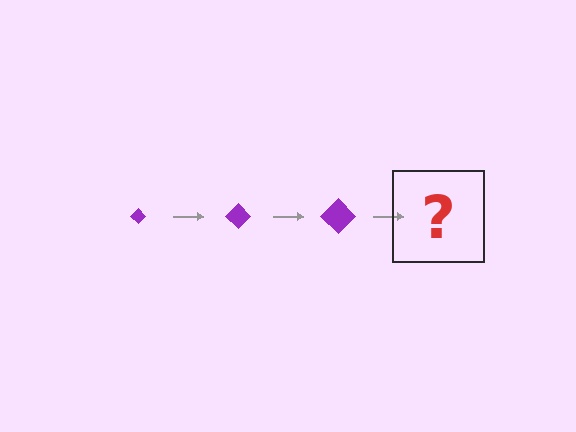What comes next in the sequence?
The next element should be a purple diamond, larger than the previous one.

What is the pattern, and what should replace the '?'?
The pattern is that the diamond gets progressively larger each step. The '?' should be a purple diamond, larger than the previous one.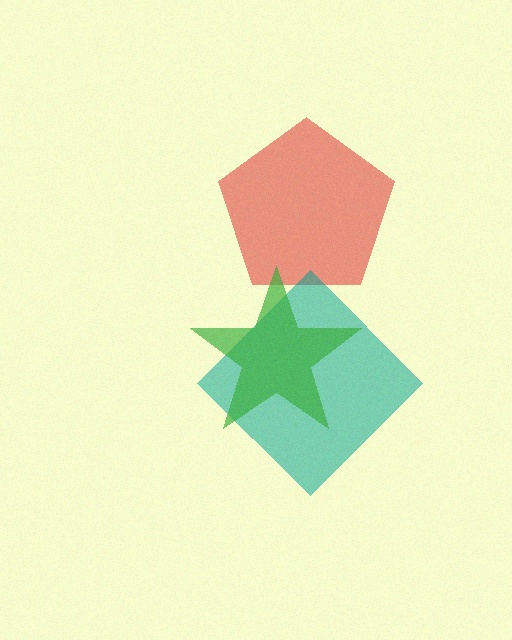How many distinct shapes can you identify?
There are 3 distinct shapes: a red pentagon, a teal diamond, a green star.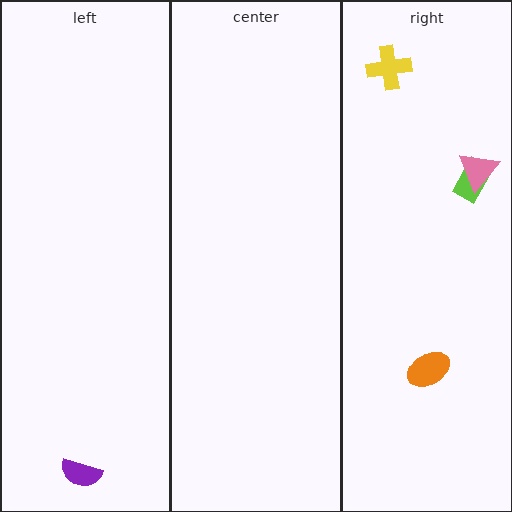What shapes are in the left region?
The purple semicircle.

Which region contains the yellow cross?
The right region.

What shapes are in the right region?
The lime rectangle, the pink triangle, the orange ellipse, the yellow cross.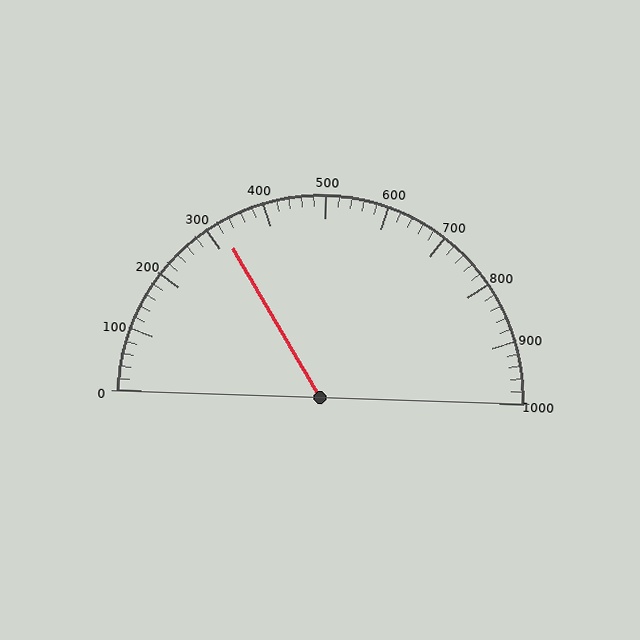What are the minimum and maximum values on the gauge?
The gauge ranges from 0 to 1000.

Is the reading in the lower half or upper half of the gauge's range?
The reading is in the lower half of the range (0 to 1000).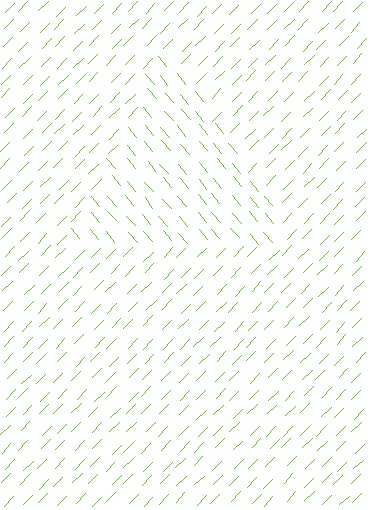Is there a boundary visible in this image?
Yes, there is a texture boundary formed by a change in line orientation.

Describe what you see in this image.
The image is filled with small lime line segments. A triangle region in the image has lines oriented differently from the surrounding lines, creating a visible texture boundary.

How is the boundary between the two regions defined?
The boundary is defined purely by a change in line orientation (approximately 84 degrees difference). All lines are the same color and thickness.